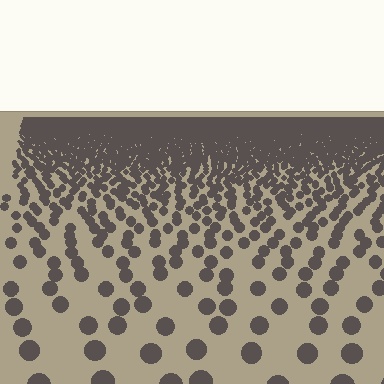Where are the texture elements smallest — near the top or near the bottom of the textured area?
Near the top.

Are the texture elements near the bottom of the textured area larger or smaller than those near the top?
Larger. Near the bottom, elements are closer to the viewer and appear at a bigger on-screen size.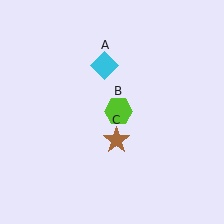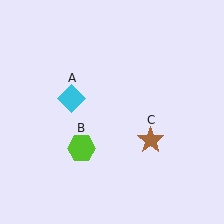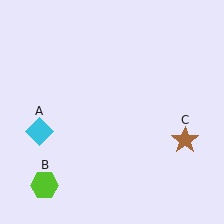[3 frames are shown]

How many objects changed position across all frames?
3 objects changed position: cyan diamond (object A), lime hexagon (object B), brown star (object C).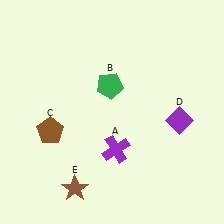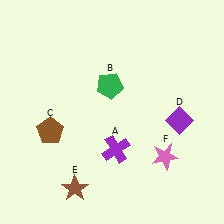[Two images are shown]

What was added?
A pink star (F) was added in Image 2.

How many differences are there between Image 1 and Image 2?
There is 1 difference between the two images.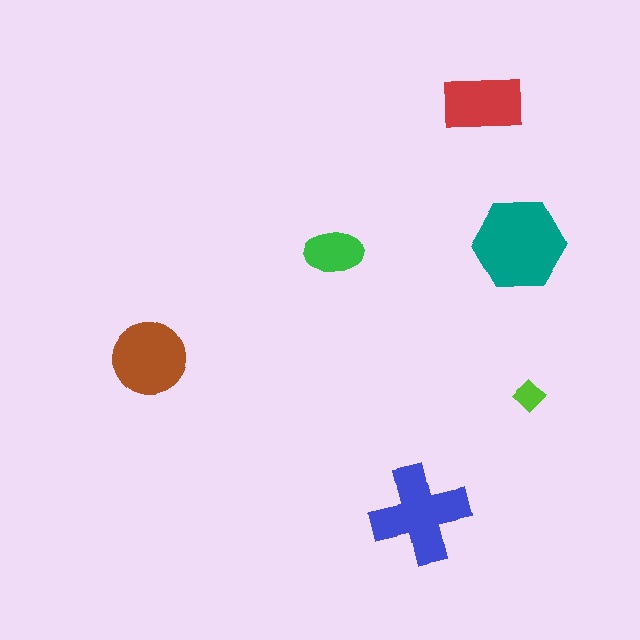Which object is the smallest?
The lime diamond.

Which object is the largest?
The teal hexagon.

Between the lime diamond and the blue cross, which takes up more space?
The blue cross.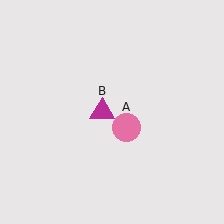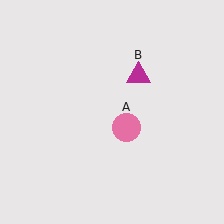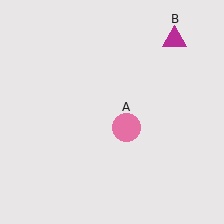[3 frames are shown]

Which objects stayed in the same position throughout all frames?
Pink circle (object A) remained stationary.